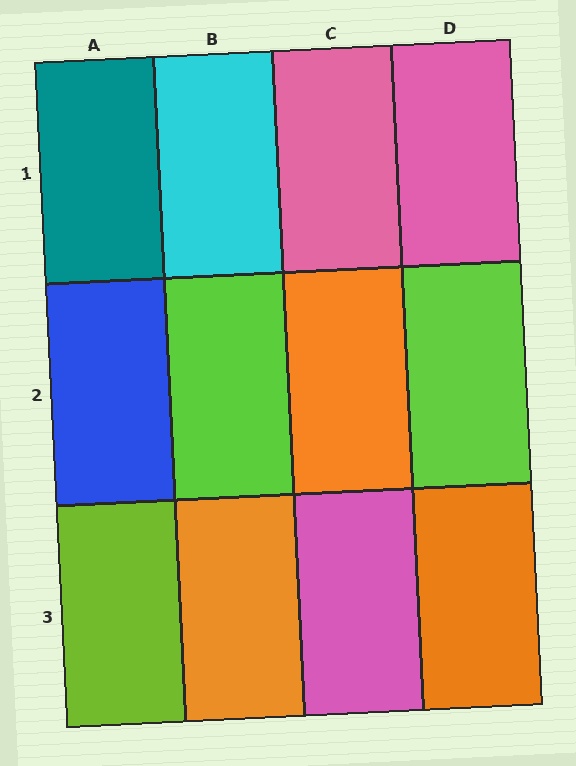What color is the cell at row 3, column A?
Lime.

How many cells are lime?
3 cells are lime.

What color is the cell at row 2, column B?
Lime.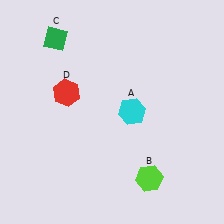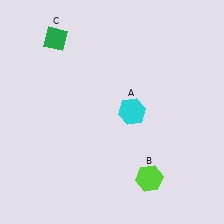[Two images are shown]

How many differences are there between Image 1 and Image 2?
There is 1 difference between the two images.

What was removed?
The red hexagon (D) was removed in Image 2.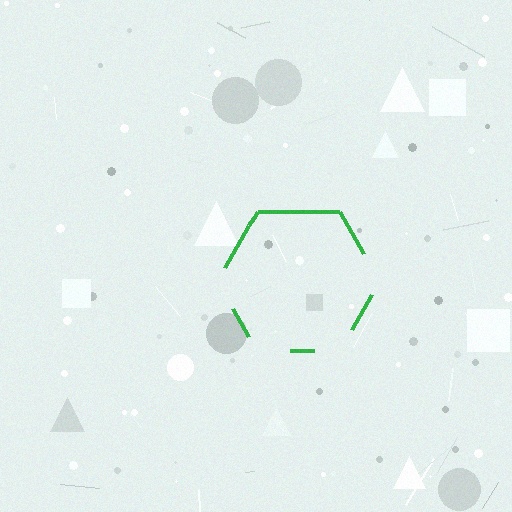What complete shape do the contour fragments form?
The contour fragments form a hexagon.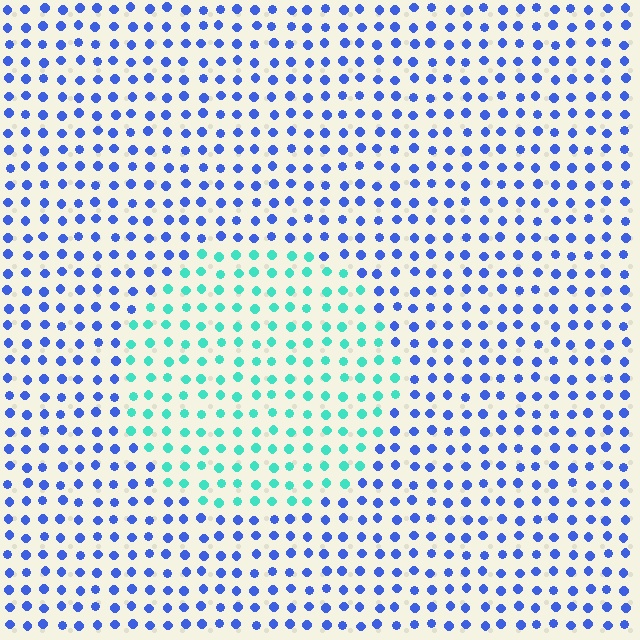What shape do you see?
I see a circle.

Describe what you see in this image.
The image is filled with small blue elements in a uniform arrangement. A circle-shaped region is visible where the elements are tinted to a slightly different hue, forming a subtle color boundary.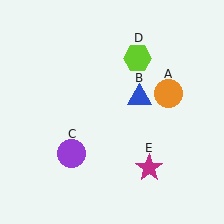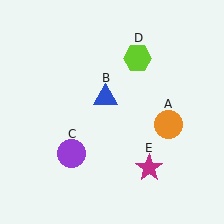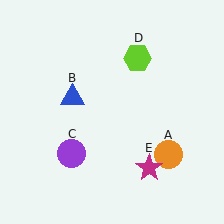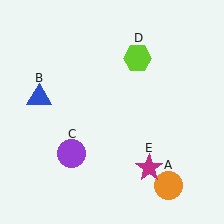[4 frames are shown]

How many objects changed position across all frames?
2 objects changed position: orange circle (object A), blue triangle (object B).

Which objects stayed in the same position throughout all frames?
Purple circle (object C) and lime hexagon (object D) and magenta star (object E) remained stationary.